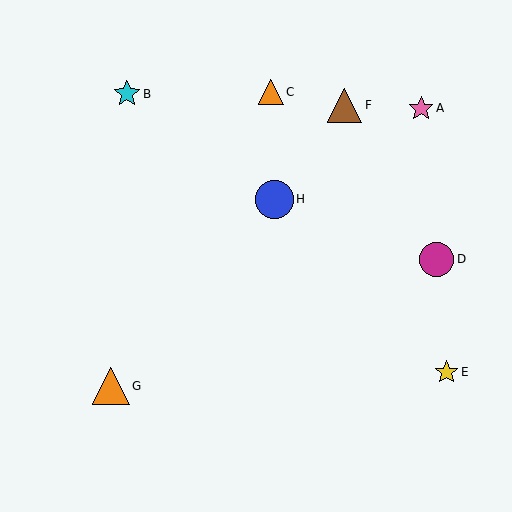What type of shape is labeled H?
Shape H is a blue circle.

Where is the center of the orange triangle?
The center of the orange triangle is at (271, 92).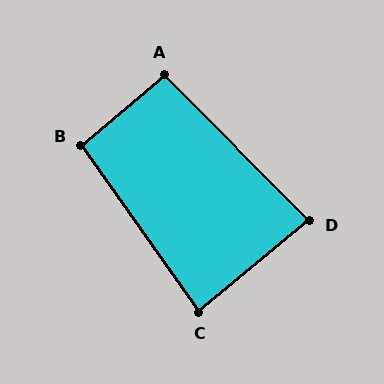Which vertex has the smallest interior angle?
D, at approximately 85 degrees.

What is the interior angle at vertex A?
Approximately 94 degrees (approximately right).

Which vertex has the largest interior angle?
B, at approximately 95 degrees.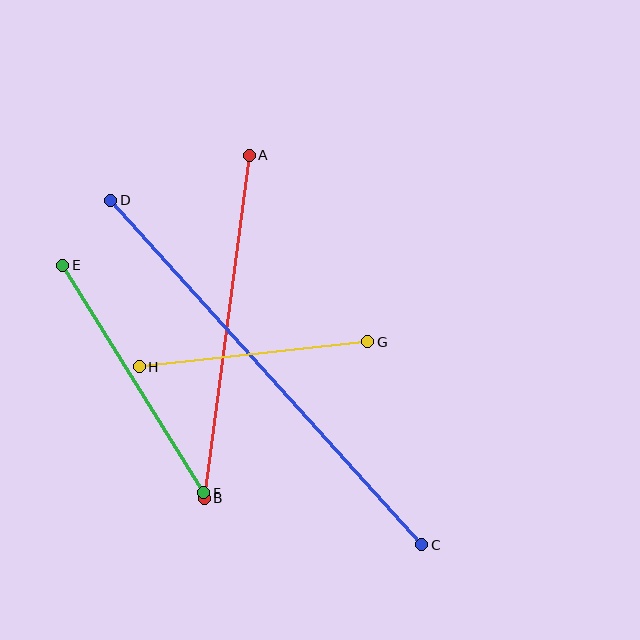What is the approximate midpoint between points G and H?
The midpoint is at approximately (253, 354) pixels.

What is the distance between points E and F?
The distance is approximately 268 pixels.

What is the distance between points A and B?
The distance is approximately 346 pixels.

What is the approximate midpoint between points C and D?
The midpoint is at approximately (266, 373) pixels.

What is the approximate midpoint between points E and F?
The midpoint is at approximately (133, 379) pixels.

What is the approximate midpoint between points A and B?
The midpoint is at approximately (227, 327) pixels.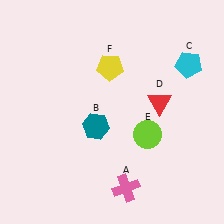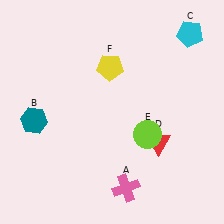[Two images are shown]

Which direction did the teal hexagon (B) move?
The teal hexagon (B) moved left.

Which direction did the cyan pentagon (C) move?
The cyan pentagon (C) moved up.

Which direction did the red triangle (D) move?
The red triangle (D) moved down.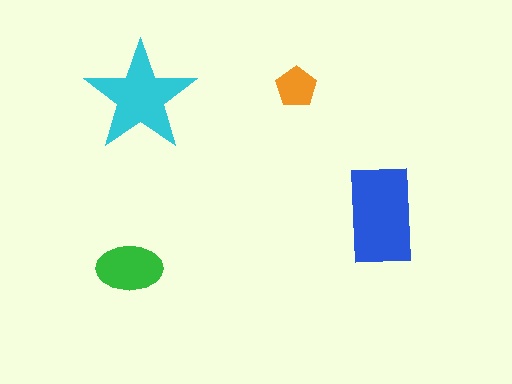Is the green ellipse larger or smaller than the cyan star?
Smaller.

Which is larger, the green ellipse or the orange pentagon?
The green ellipse.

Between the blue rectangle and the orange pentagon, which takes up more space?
The blue rectangle.